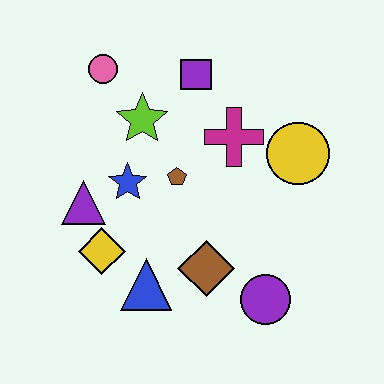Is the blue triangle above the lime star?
No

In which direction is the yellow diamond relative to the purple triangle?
The yellow diamond is below the purple triangle.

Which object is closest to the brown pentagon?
The blue star is closest to the brown pentagon.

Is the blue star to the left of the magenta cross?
Yes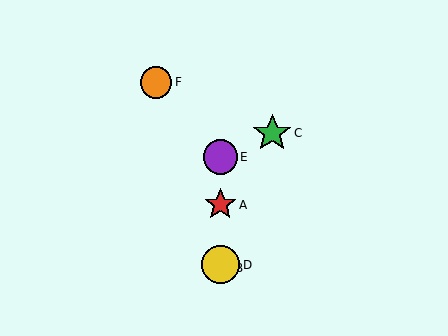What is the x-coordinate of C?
Object C is at x≈272.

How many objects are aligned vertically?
4 objects (A, B, D, E) are aligned vertically.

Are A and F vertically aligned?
No, A is at x≈220 and F is at x≈156.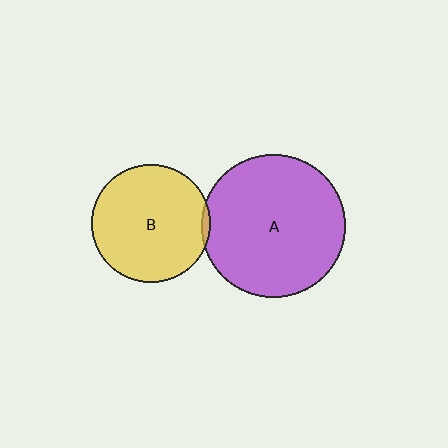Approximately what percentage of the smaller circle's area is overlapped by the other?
Approximately 5%.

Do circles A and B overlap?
Yes.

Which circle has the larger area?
Circle A (purple).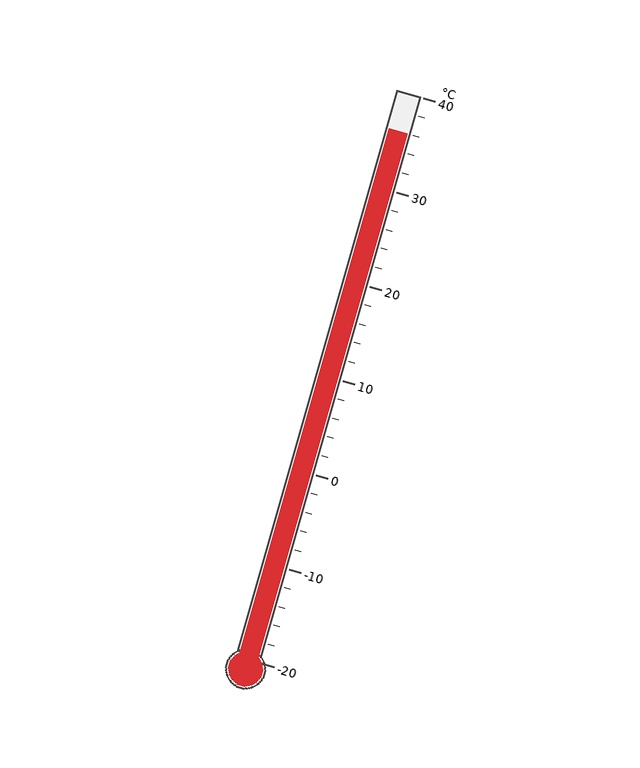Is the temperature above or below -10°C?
The temperature is above -10°C.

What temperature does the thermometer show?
The thermometer shows approximately 36°C.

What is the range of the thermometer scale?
The thermometer scale ranges from -20°C to 40°C.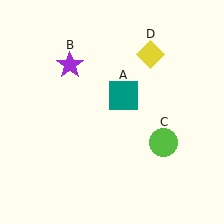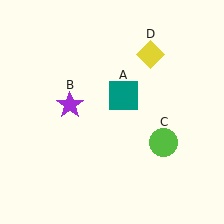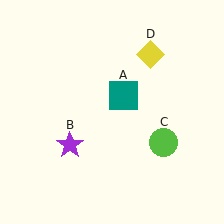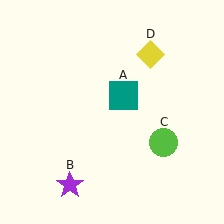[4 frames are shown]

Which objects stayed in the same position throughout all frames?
Teal square (object A) and lime circle (object C) and yellow diamond (object D) remained stationary.